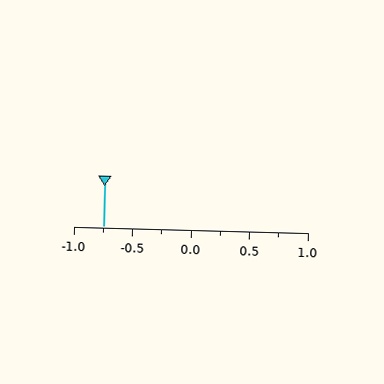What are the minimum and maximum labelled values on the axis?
The axis runs from -1.0 to 1.0.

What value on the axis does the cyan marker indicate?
The marker indicates approximately -0.75.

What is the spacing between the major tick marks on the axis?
The major ticks are spaced 0.5 apart.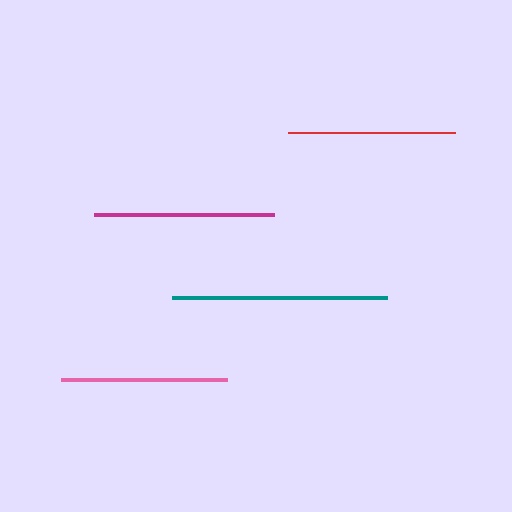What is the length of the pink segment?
The pink segment is approximately 166 pixels long.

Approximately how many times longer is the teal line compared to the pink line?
The teal line is approximately 1.3 times the length of the pink line.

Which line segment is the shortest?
The red line is the shortest at approximately 166 pixels.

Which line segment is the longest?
The teal line is the longest at approximately 215 pixels.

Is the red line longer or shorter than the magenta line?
The magenta line is longer than the red line.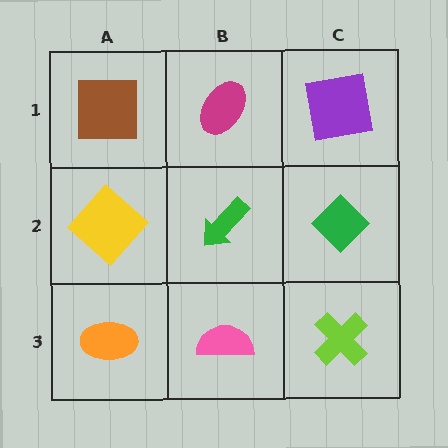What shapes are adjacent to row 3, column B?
A green arrow (row 2, column B), an orange ellipse (row 3, column A), a lime cross (row 3, column C).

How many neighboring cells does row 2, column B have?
4.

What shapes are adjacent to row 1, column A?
A yellow diamond (row 2, column A), a magenta ellipse (row 1, column B).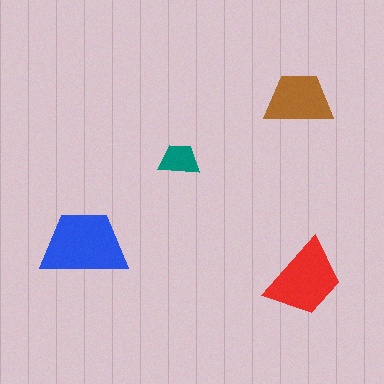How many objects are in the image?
There are 4 objects in the image.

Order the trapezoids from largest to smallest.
the blue one, the red one, the brown one, the teal one.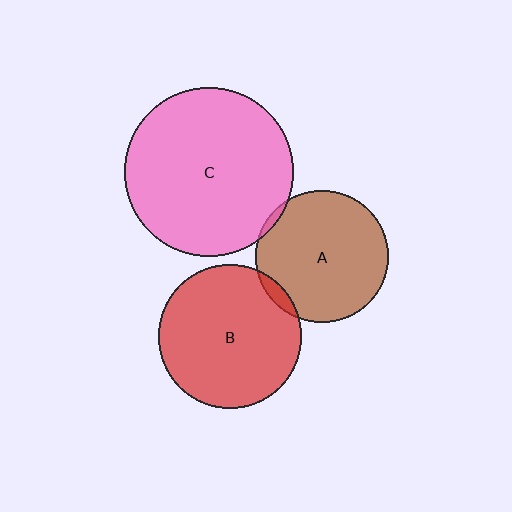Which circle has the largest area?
Circle C (pink).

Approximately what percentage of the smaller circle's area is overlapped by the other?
Approximately 5%.